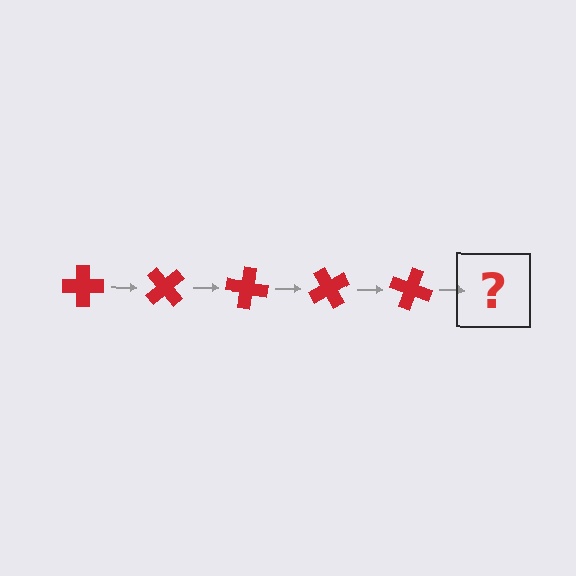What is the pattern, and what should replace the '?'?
The pattern is that the cross rotates 50 degrees each step. The '?' should be a red cross rotated 250 degrees.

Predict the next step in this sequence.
The next step is a red cross rotated 250 degrees.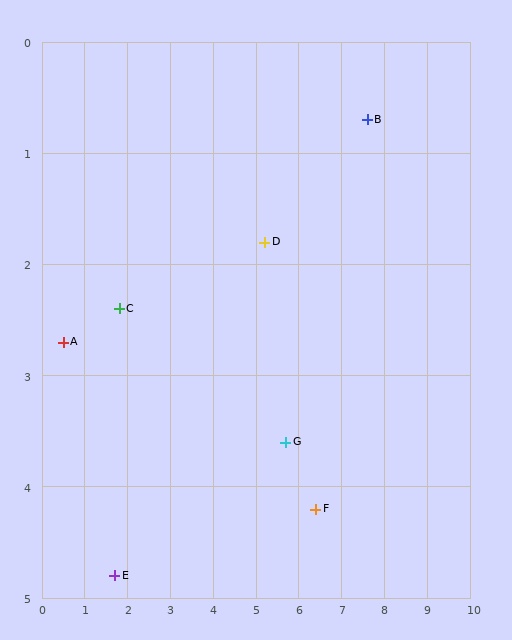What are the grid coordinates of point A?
Point A is at approximately (0.5, 2.7).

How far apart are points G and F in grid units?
Points G and F are about 0.9 grid units apart.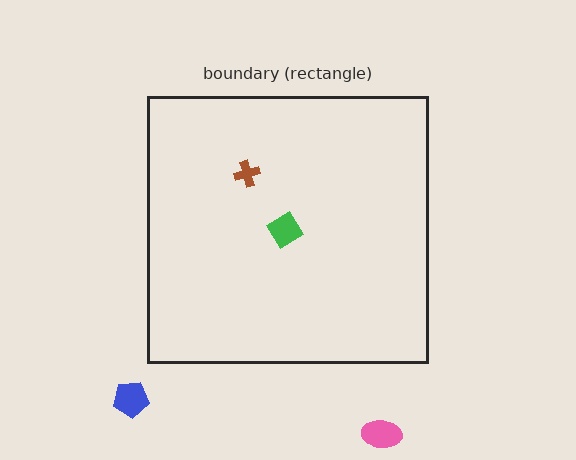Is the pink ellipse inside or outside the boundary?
Outside.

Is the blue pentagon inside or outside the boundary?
Outside.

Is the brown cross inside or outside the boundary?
Inside.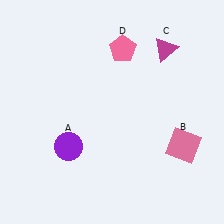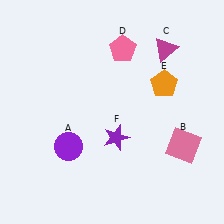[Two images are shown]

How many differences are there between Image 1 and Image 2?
There are 2 differences between the two images.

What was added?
An orange pentagon (E), a purple star (F) were added in Image 2.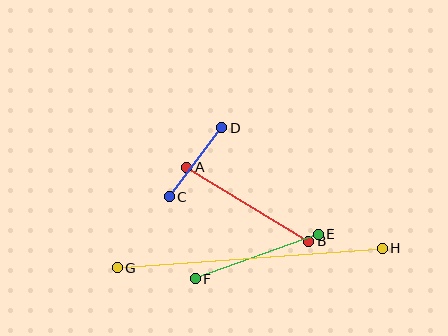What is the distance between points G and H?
The distance is approximately 266 pixels.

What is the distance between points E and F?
The distance is approximately 131 pixels.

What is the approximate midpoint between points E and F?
The midpoint is at approximately (257, 256) pixels.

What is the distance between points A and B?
The distance is approximately 143 pixels.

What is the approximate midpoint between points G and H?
The midpoint is at approximately (250, 258) pixels.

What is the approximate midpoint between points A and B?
The midpoint is at approximately (248, 204) pixels.